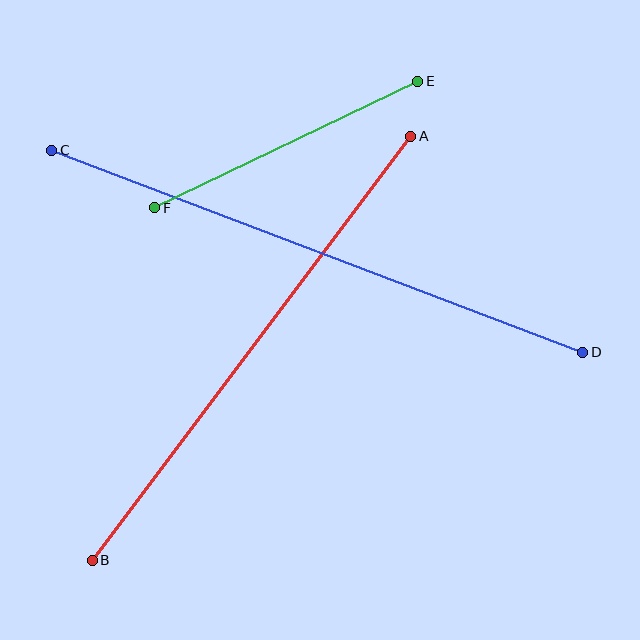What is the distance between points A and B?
The distance is approximately 530 pixels.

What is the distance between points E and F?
The distance is approximately 292 pixels.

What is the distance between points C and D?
The distance is approximately 568 pixels.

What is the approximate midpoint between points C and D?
The midpoint is at approximately (317, 251) pixels.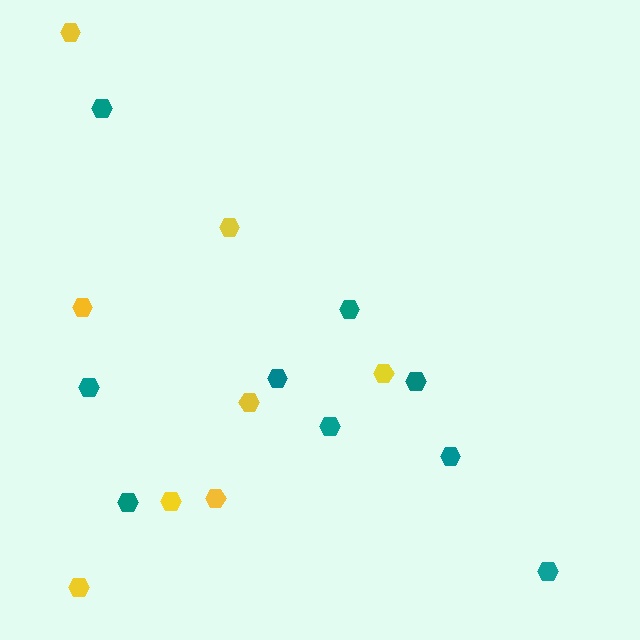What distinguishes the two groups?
There are 2 groups: one group of yellow hexagons (8) and one group of teal hexagons (9).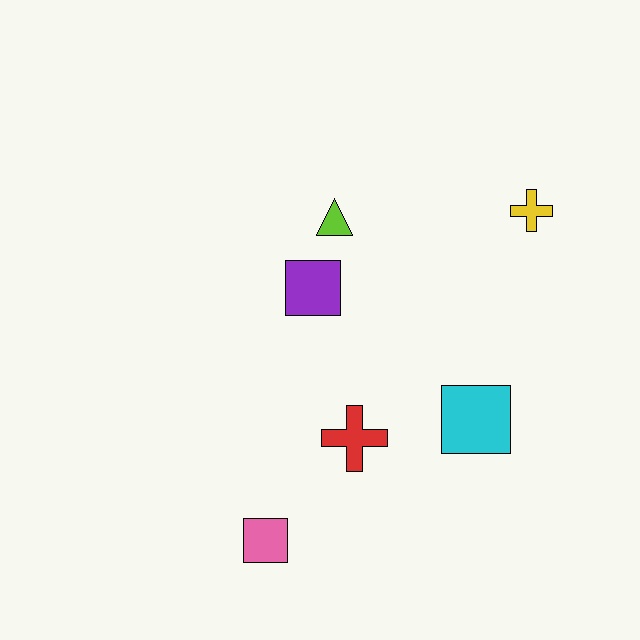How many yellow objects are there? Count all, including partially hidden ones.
There is 1 yellow object.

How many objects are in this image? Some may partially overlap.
There are 6 objects.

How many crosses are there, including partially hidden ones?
There are 2 crosses.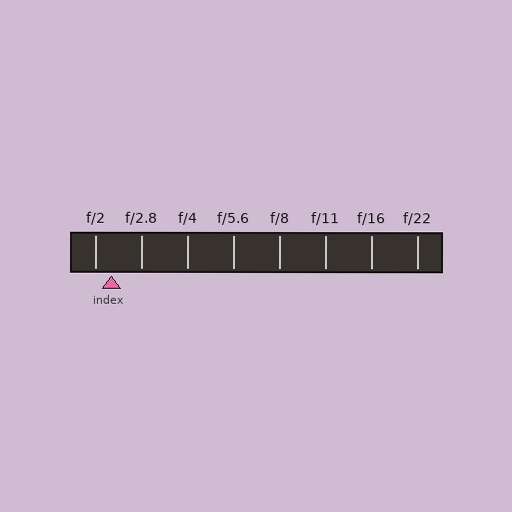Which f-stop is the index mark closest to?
The index mark is closest to f/2.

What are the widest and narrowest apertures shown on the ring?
The widest aperture shown is f/2 and the narrowest is f/22.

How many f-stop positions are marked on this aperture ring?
There are 8 f-stop positions marked.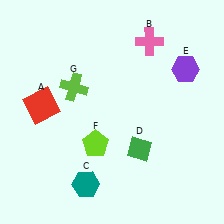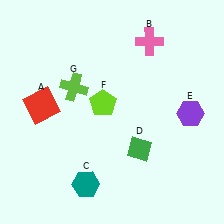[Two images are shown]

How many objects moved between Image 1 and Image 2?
2 objects moved between the two images.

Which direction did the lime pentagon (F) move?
The lime pentagon (F) moved up.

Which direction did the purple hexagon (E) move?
The purple hexagon (E) moved down.